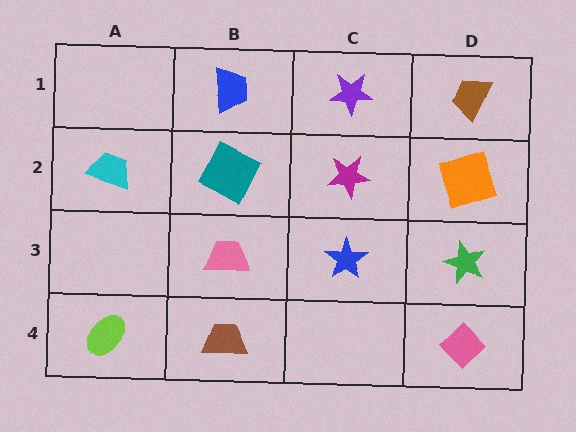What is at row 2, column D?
An orange square.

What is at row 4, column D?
A pink diamond.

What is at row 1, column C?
A purple star.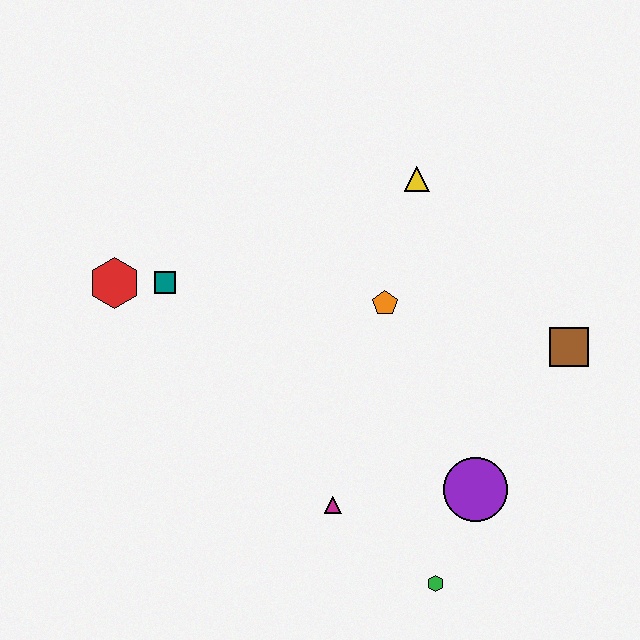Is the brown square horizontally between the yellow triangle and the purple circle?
No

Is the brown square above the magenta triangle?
Yes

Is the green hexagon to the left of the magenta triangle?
No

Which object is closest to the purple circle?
The green hexagon is closest to the purple circle.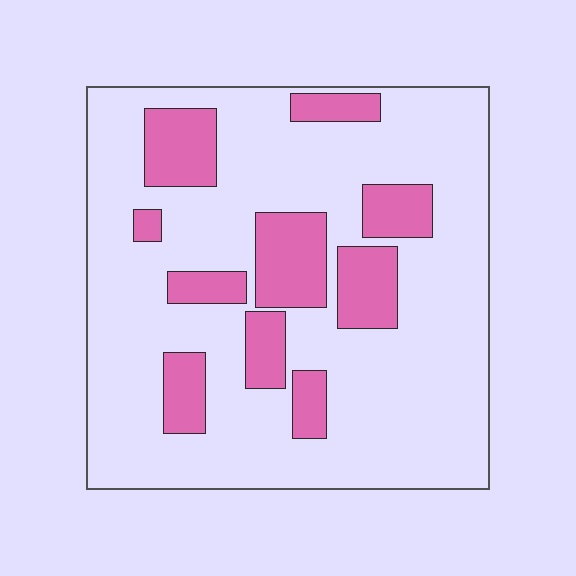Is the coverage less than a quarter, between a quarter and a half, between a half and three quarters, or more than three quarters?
Less than a quarter.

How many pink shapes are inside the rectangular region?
10.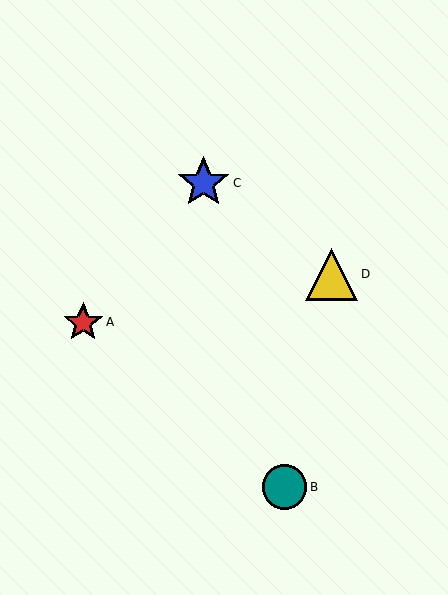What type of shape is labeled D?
Shape D is a yellow triangle.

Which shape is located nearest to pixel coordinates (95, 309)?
The red star (labeled A) at (83, 322) is nearest to that location.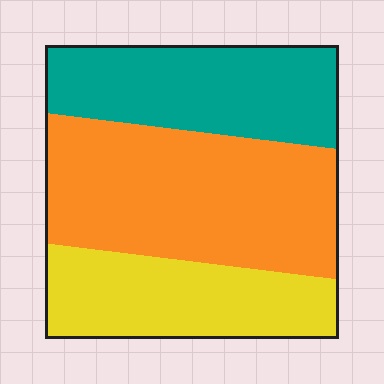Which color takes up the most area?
Orange, at roughly 45%.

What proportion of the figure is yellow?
Yellow covers 26% of the figure.